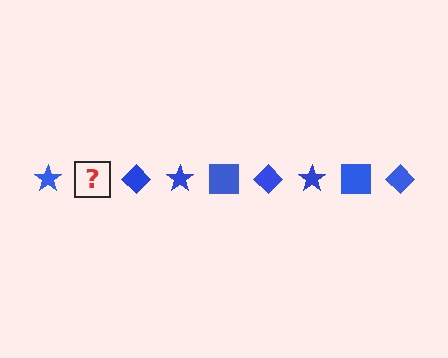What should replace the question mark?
The question mark should be replaced with a blue square.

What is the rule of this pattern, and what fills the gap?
The rule is that the pattern cycles through star, square, diamond shapes in blue. The gap should be filled with a blue square.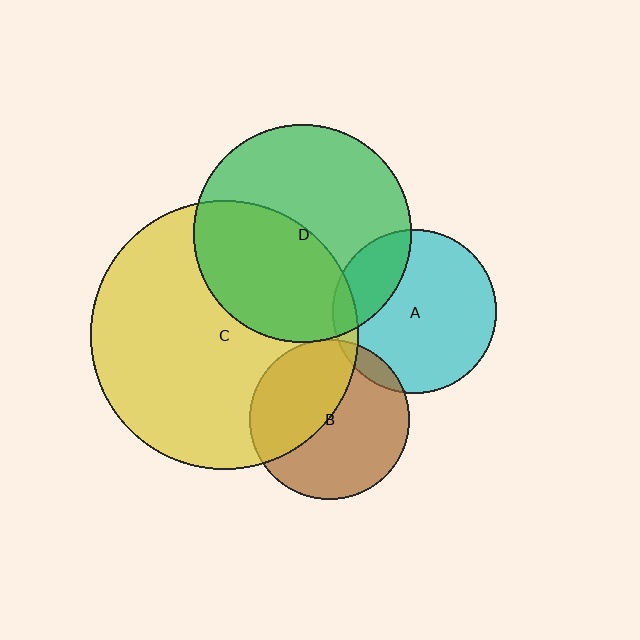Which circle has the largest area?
Circle C (yellow).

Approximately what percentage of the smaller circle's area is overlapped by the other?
Approximately 5%.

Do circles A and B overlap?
Yes.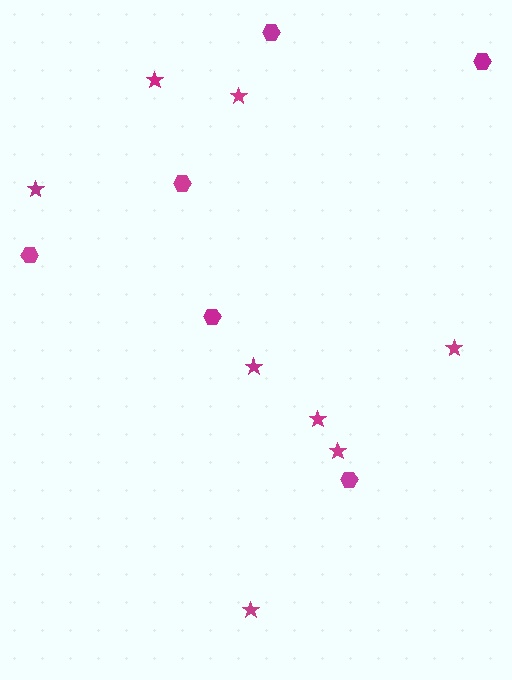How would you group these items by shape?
There are 2 groups: one group of stars (8) and one group of hexagons (6).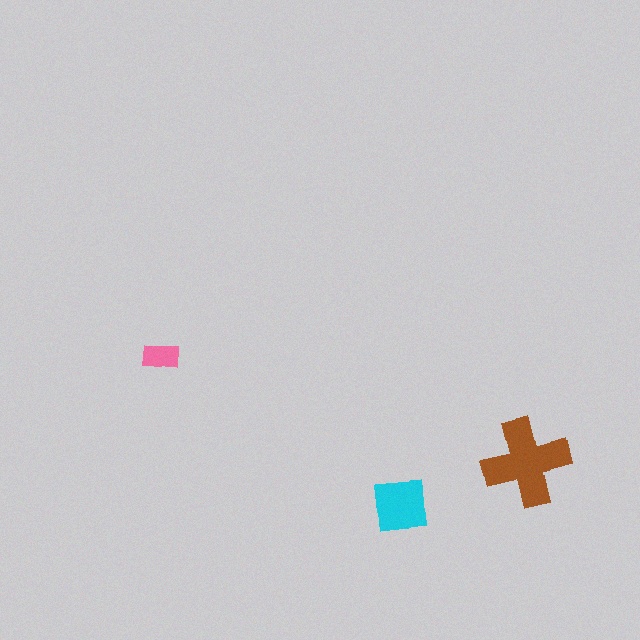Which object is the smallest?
The pink rectangle.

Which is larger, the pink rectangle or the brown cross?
The brown cross.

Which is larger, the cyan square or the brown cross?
The brown cross.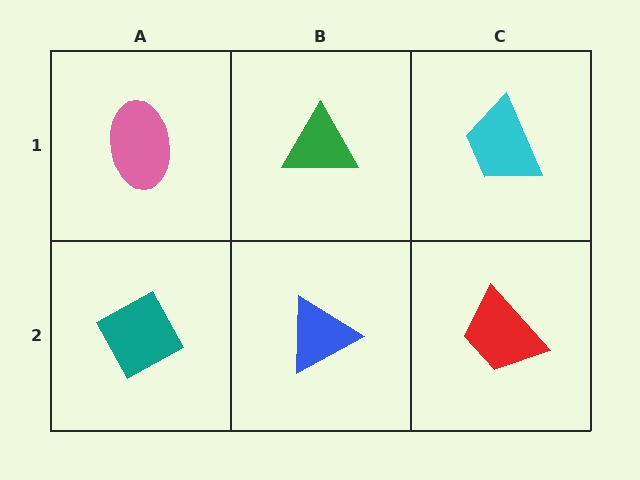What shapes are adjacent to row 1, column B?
A blue triangle (row 2, column B), a pink ellipse (row 1, column A), a cyan trapezoid (row 1, column C).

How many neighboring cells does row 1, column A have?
2.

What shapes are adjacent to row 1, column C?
A red trapezoid (row 2, column C), a green triangle (row 1, column B).